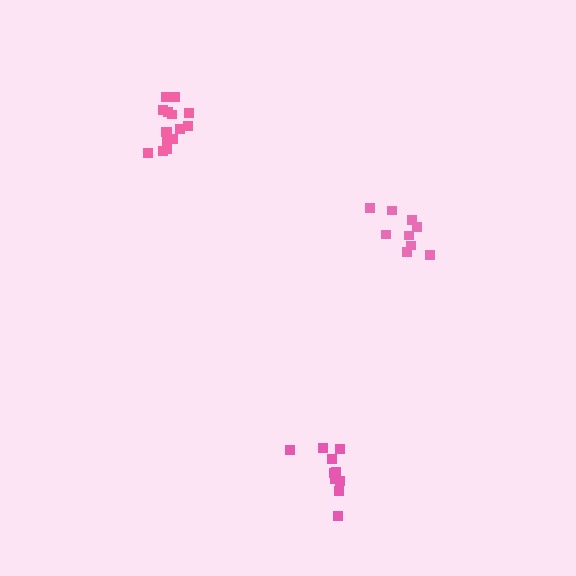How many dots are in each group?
Group 1: 15 dots, Group 2: 9 dots, Group 3: 10 dots (34 total).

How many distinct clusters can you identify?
There are 3 distinct clusters.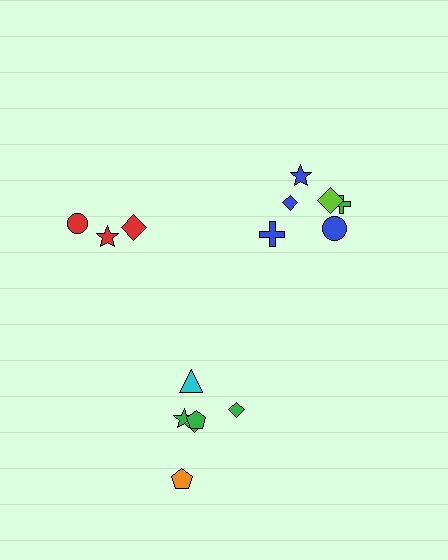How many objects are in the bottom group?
There are 6 objects.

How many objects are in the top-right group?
There are 6 objects.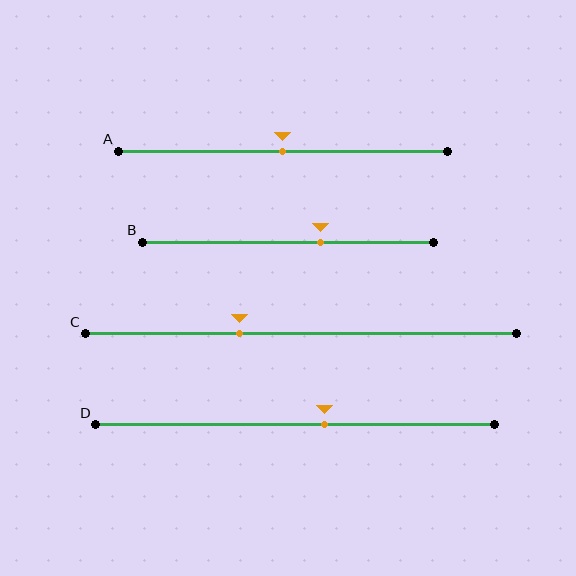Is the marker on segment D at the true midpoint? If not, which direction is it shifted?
No, the marker on segment D is shifted to the right by about 7% of the segment length.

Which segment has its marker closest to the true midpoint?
Segment A has its marker closest to the true midpoint.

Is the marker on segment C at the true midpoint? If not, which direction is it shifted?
No, the marker on segment C is shifted to the left by about 14% of the segment length.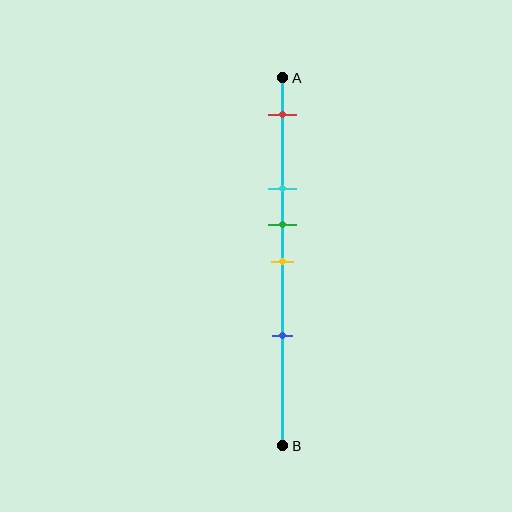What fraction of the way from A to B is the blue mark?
The blue mark is approximately 70% (0.7) of the way from A to B.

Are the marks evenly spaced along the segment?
No, the marks are not evenly spaced.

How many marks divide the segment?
There are 5 marks dividing the segment.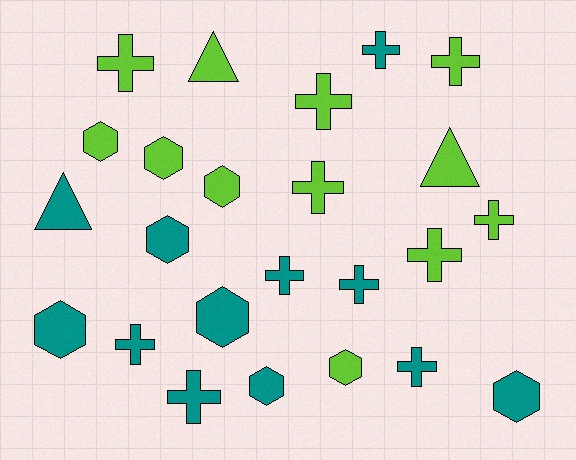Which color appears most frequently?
Lime, with 12 objects.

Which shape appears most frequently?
Cross, with 12 objects.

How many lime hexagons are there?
There are 4 lime hexagons.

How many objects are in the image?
There are 24 objects.